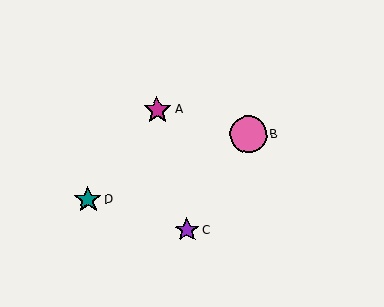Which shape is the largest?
The pink circle (labeled B) is the largest.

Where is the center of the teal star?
The center of the teal star is at (88, 200).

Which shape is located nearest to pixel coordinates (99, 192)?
The teal star (labeled D) at (88, 200) is nearest to that location.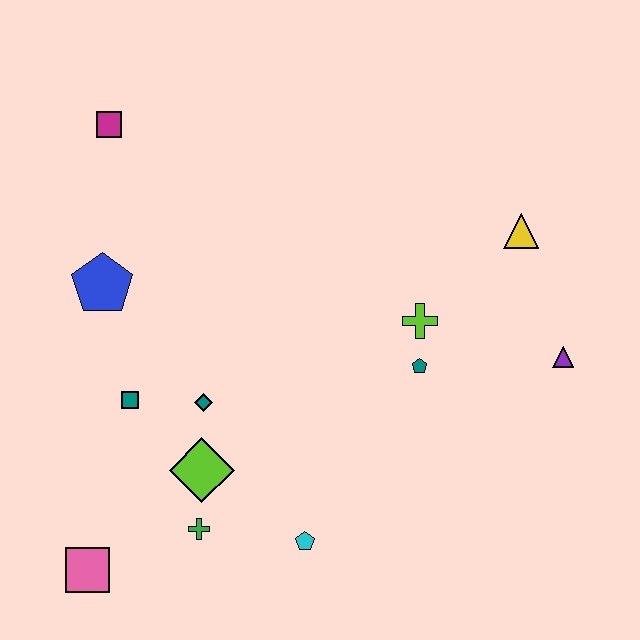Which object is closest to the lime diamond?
The green cross is closest to the lime diamond.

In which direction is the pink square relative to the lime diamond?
The pink square is to the left of the lime diamond.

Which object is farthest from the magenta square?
The purple triangle is farthest from the magenta square.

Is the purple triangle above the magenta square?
No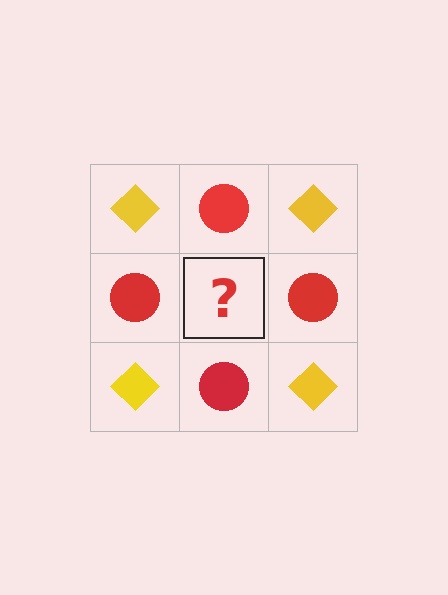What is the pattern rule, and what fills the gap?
The rule is that it alternates yellow diamond and red circle in a checkerboard pattern. The gap should be filled with a yellow diamond.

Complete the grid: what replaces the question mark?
The question mark should be replaced with a yellow diamond.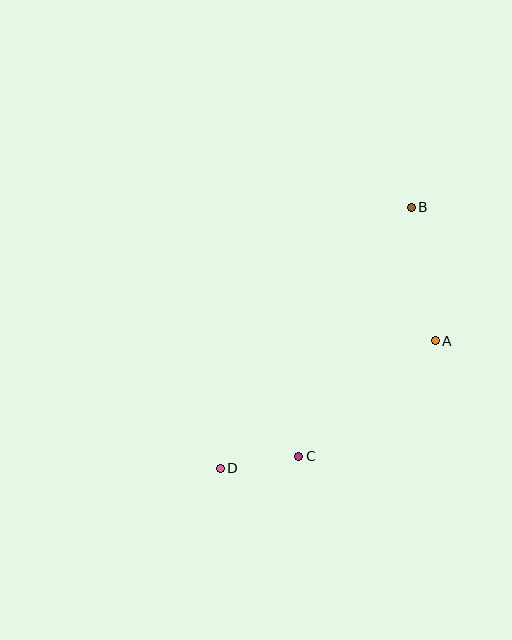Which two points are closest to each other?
Points C and D are closest to each other.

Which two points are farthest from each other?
Points B and D are farthest from each other.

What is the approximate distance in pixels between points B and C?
The distance between B and C is approximately 273 pixels.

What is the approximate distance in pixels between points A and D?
The distance between A and D is approximately 250 pixels.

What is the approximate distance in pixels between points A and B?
The distance between A and B is approximately 135 pixels.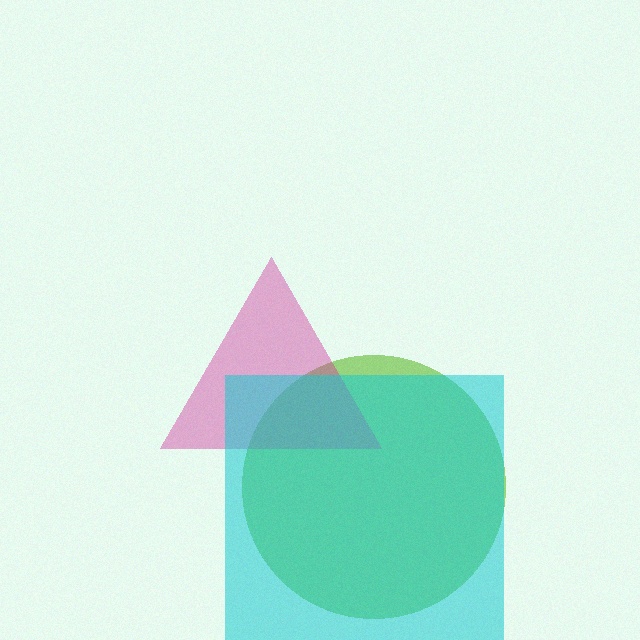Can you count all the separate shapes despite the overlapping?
Yes, there are 3 separate shapes.